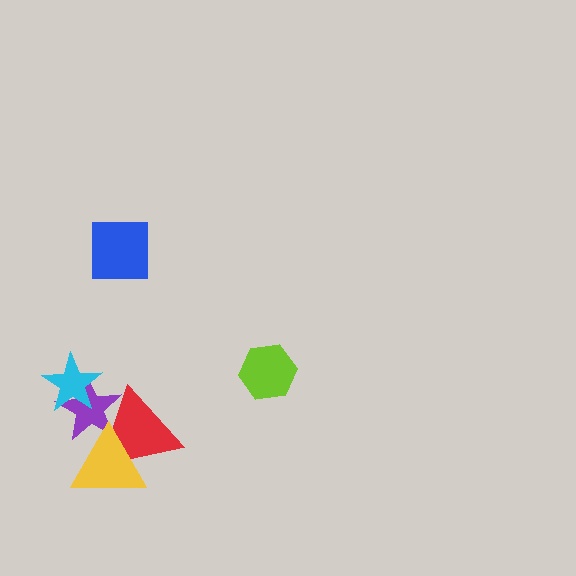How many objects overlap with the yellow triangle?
2 objects overlap with the yellow triangle.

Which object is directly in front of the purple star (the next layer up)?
The cyan star is directly in front of the purple star.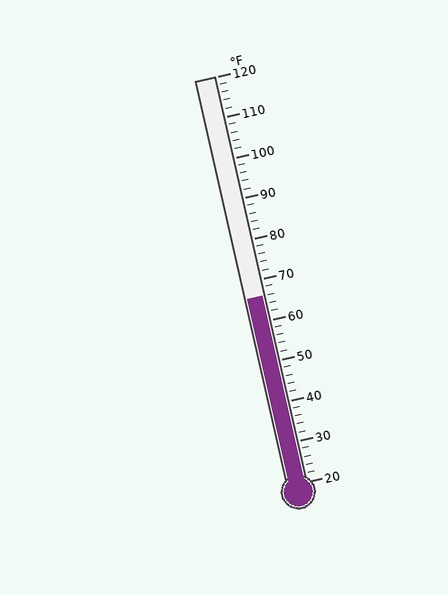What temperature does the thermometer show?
The thermometer shows approximately 66°F.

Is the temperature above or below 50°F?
The temperature is above 50°F.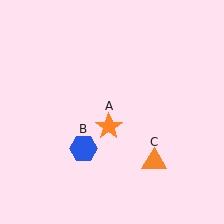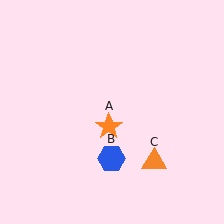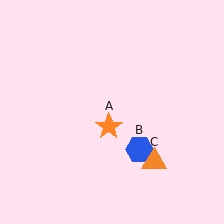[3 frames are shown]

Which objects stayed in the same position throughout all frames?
Orange star (object A) and orange triangle (object C) remained stationary.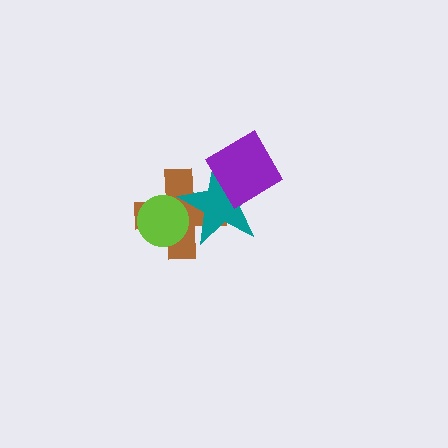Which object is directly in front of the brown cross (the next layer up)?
The teal star is directly in front of the brown cross.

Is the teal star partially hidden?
Yes, it is partially covered by another shape.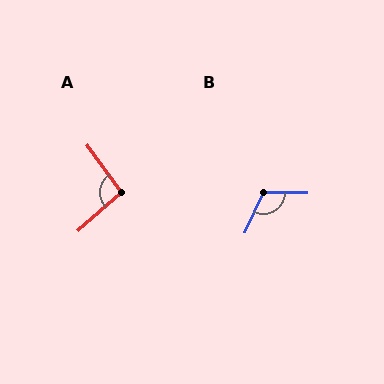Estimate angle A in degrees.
Approximately 96 degrees.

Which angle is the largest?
B, at approximately 114 degrees.